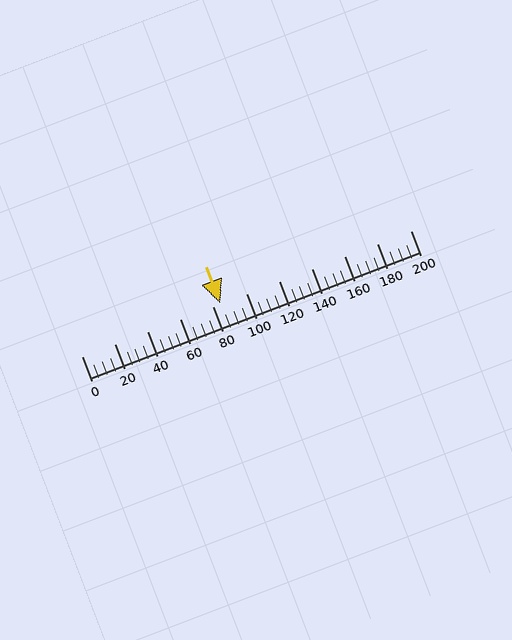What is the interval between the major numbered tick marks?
The major tick marks are spaced 20 units apart.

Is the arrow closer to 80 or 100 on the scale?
The arrow is closer to 80.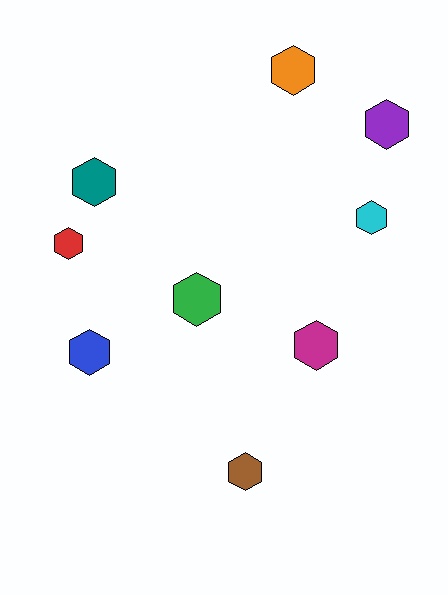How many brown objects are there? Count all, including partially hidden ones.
There is 1 brown object.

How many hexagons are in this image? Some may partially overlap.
There are 9 hexagons.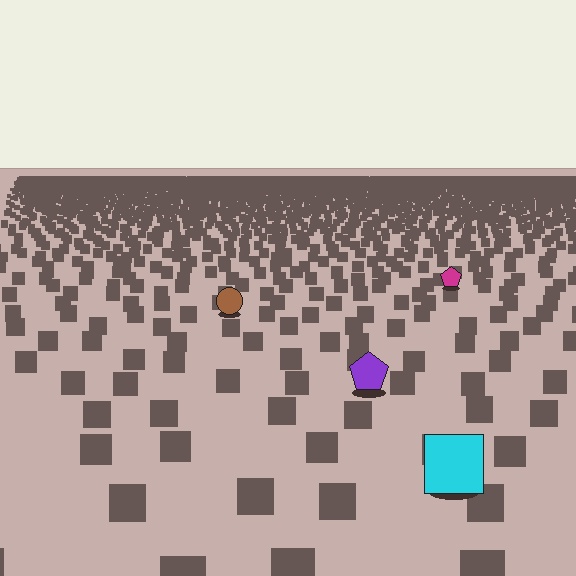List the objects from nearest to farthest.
From nearest to farthest: the cyan square, the purple pentagon, the brown circle, the magenta pentagon.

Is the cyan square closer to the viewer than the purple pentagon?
Yes. The cyan square is closer — you can tell from the texture gradient: the ground texture is coarser near it.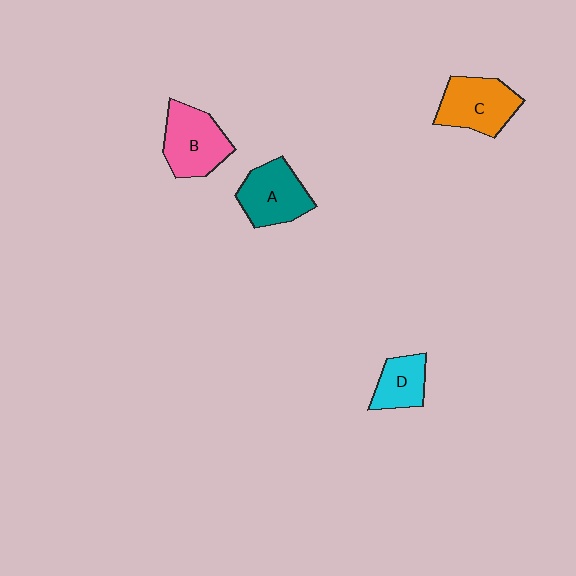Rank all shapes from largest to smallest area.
From largest to smallest: B (pink), C (orange), A (teal), D (cyan).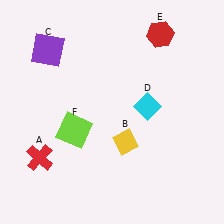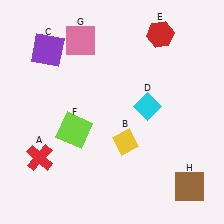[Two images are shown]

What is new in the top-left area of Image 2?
A pink square (G) was added in the top-left area of Image 2.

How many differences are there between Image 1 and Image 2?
There are 2 differences between the two images.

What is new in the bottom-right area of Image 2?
A brown square (H) was added in the bottom-right area of Image 2.